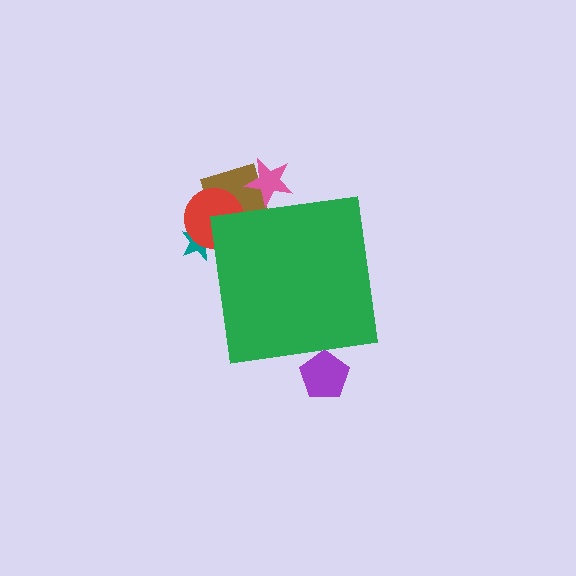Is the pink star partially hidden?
Yes, the pink star is partially hidden behind the green square.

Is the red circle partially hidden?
Yes, the red circle is partially hidden behind the green square.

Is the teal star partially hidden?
Yes, the teal star is partially hidden behind the green square.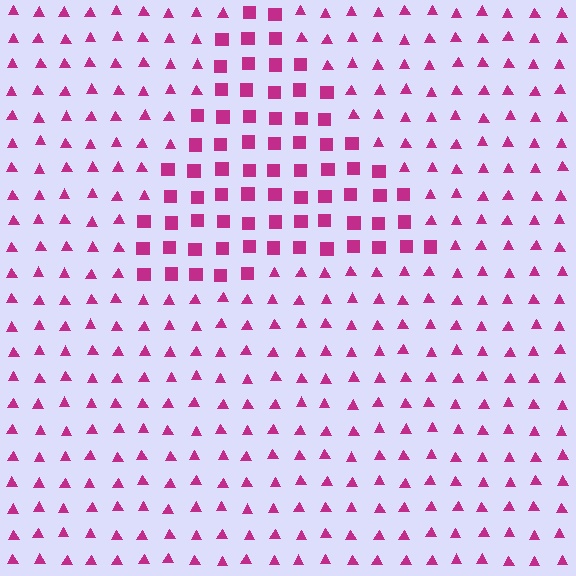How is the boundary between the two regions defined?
The boundary is defined by a change in element shape: squares inside vs. triangles outside. All elements share the same color and spacing.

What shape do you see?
I see a triangle.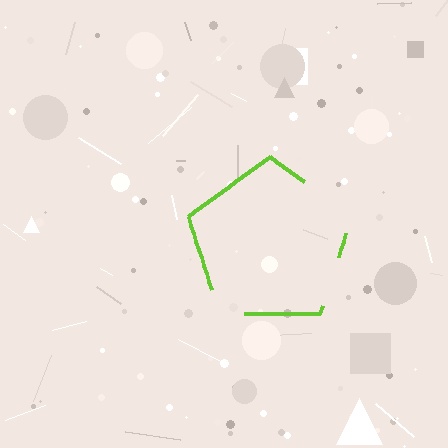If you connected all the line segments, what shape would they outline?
They would outline a pentagon.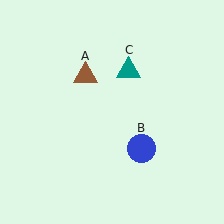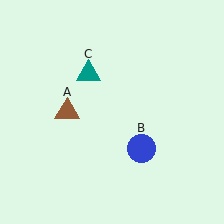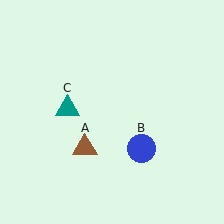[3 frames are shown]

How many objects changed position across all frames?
2 objects changed position: brown triangle (object A), teal triangle (object C).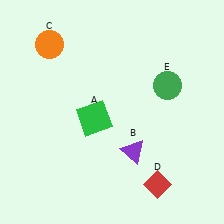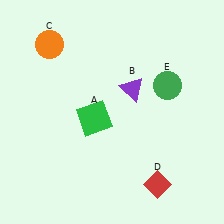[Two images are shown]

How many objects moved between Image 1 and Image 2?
1 object moved between the two images.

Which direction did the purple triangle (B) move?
The purple triangle (B) moved up.